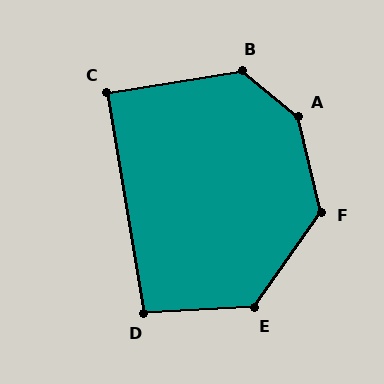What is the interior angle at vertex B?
Approximately 132 degrees (obtuse).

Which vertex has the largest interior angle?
A, at approximately 142 degrees.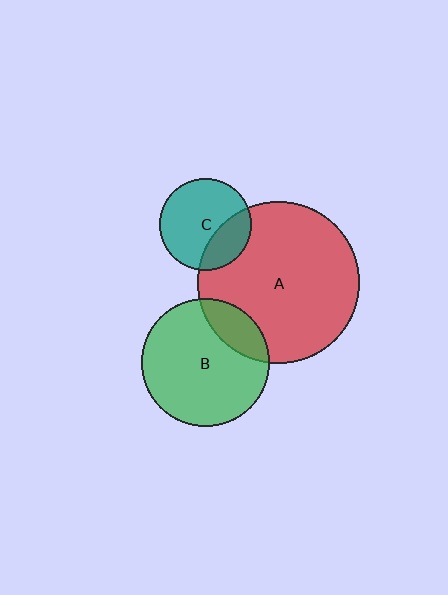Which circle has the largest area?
Circle A (red).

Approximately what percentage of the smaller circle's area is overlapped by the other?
Approximately 20%.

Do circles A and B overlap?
Yes.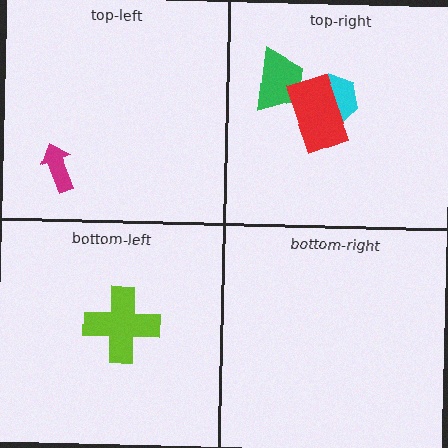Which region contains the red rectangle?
The top-right region.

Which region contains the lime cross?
The bottom-left region.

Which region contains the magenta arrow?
The top-left region.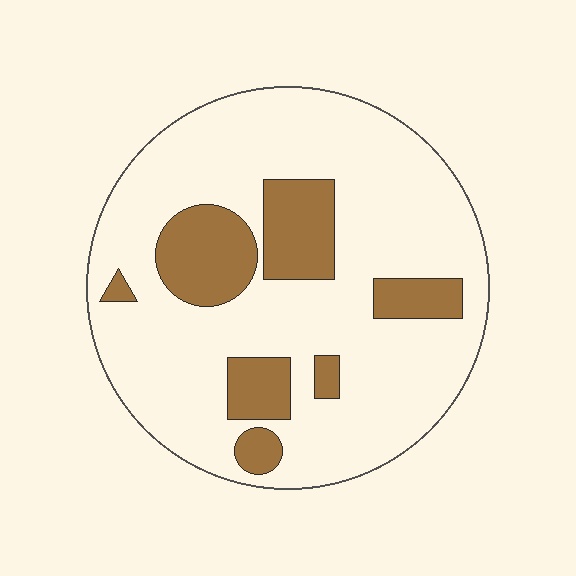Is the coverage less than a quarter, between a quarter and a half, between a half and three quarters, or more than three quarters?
Less than a quarter.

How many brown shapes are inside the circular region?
7.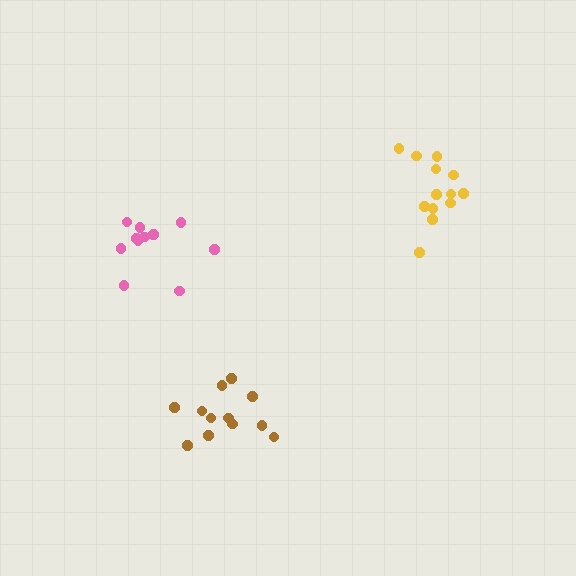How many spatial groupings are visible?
There are 3 spatial groupings.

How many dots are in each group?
Group 1: 12 dots, Group 2: 13 dots, Group 3: 11 dots (36 total).